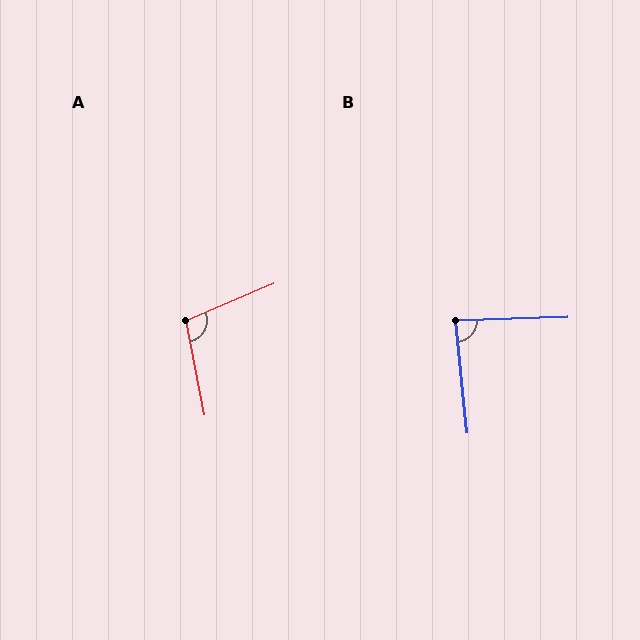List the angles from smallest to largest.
B (86°), A (102°).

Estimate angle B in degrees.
Approximately 86 degrees.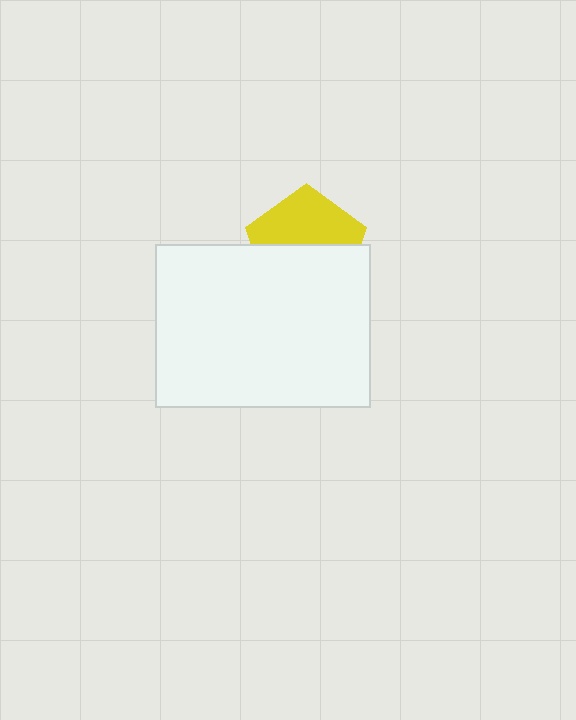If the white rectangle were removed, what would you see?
You would see the complete yellow pentagon.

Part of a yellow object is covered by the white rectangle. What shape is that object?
It is a pentagon.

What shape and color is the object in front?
The object in front is a white rectangle.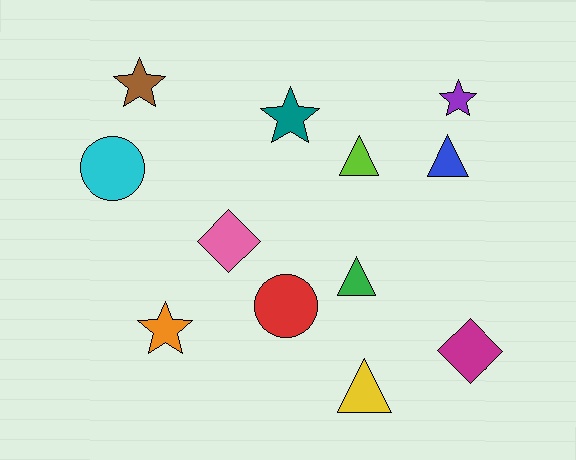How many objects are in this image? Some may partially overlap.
There are 12 objects.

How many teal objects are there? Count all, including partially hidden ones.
There is 1 teal object.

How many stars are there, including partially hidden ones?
There are 4 stars.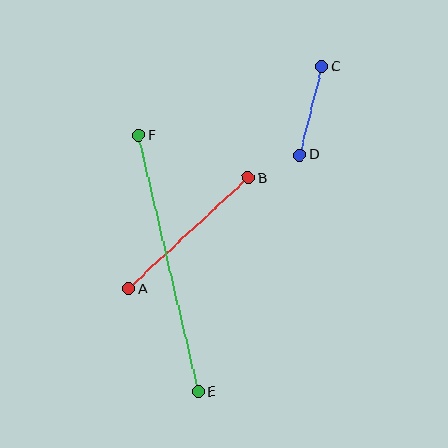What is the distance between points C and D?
The distance is approximately 91 pixels.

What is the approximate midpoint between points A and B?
The midpoint is at approximately (188, 234) pixels.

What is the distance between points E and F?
The distance is approximately 263 pixels.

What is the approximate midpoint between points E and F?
The midpoint is at approximately (169, 263) pixels.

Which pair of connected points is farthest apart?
Points E and F are farthest apart.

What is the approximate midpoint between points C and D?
The midpoint is at approximately (311, 111) pixels.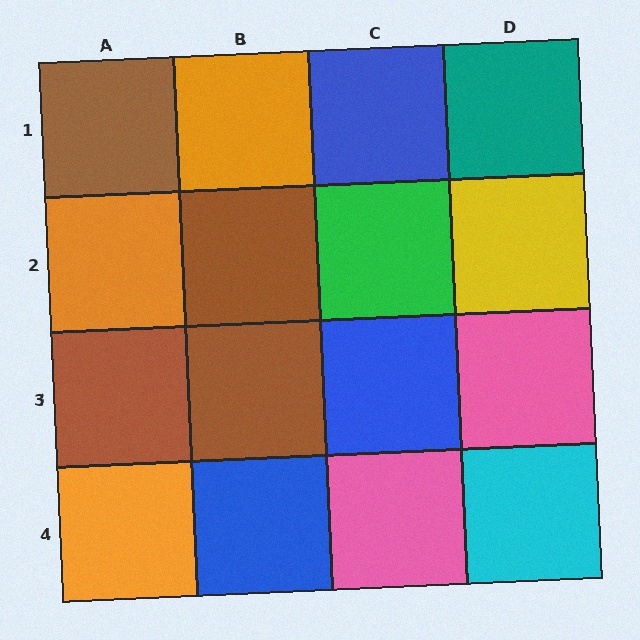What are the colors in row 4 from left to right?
Orange, blue, pink, cyan.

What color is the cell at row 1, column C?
Blue.